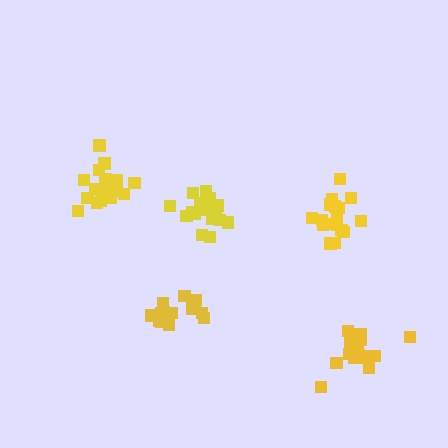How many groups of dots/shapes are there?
There are 5 groups.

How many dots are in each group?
Group 1: 18 dots, Group 2: 20 dots, Group 3: 14 dots, Group 4: 17 dots, Group 5: 17 dots (86 total).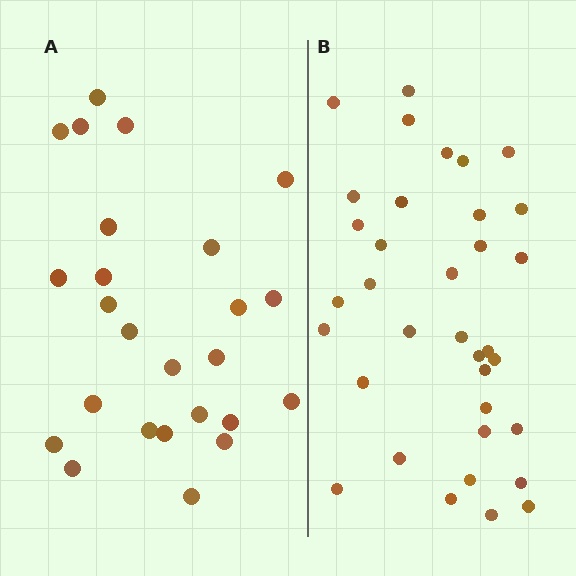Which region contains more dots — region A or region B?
Region B (the right region) has more dots.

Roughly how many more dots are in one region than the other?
Region B has roughly 10 or so more dots than region A.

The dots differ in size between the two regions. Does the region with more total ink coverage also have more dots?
No. Region A has more total ink coverage because its dots are larger, but region B actually contains more individual dots. Total area can be misleading — the number of items is what matters here.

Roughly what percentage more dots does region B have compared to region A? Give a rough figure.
About 40% more.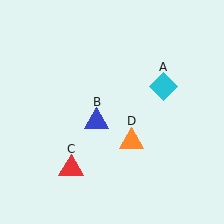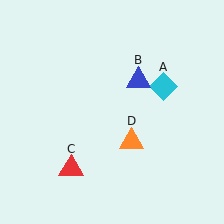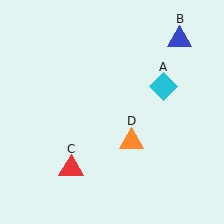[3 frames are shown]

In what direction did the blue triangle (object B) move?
The blue triangle (object B) moved up and to the right.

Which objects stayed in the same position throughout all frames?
Cyan diamond (object A) and red triangle (object C) and orange triangle (object D) remained stationary.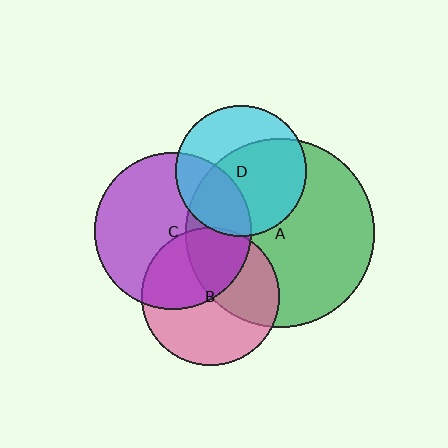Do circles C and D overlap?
Yes.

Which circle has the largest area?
Circle A (green).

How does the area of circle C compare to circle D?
Approximately 1.4 times.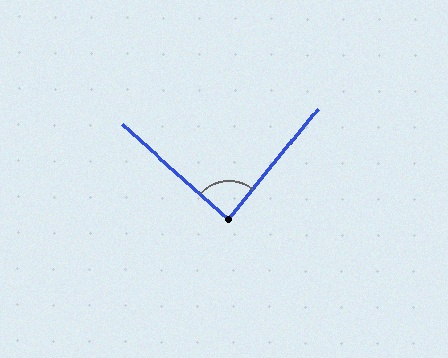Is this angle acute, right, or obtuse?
It is approximately a right angle.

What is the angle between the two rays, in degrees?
Approximately 87 degrees.